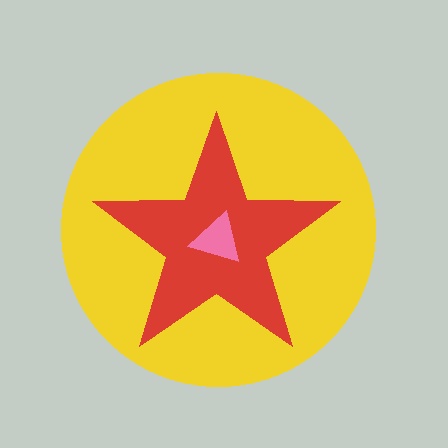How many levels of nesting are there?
3.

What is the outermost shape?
The yellow circle.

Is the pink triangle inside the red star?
Yes.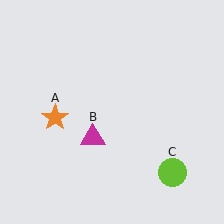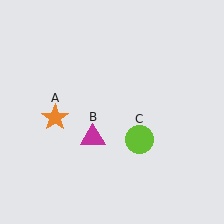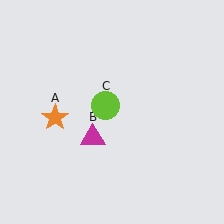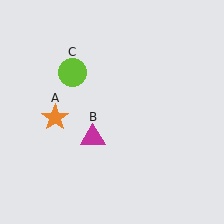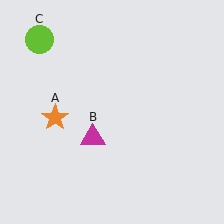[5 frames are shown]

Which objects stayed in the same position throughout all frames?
Orange star (object A) and magenta triangle (object B) remained stationary.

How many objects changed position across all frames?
1 object changed position: lime circle (object C).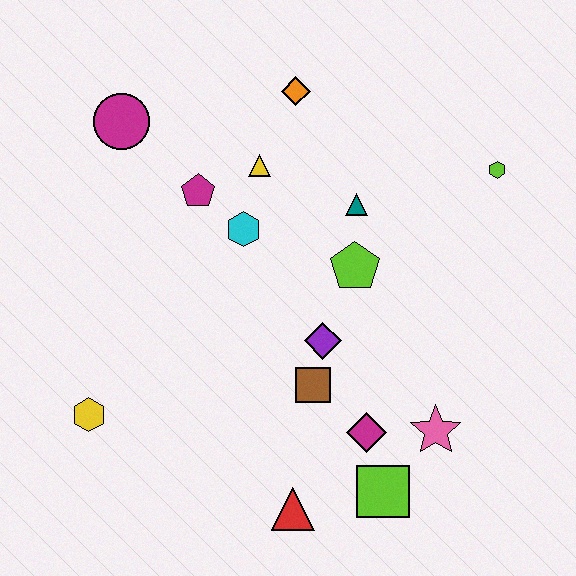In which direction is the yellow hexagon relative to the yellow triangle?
The yellow hexagon is below the yellow triangle.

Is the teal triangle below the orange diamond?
Yes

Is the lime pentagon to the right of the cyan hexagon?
Yes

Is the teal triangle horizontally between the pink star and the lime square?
No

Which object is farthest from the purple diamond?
The magenta circle is farthest from the purple diamond.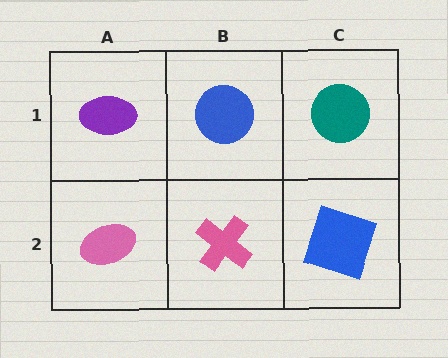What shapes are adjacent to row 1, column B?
A pink cross (row 2, column B), a purple ellipse (row 1, column A), a teal circle (row 1, column C).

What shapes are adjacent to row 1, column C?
A blue square (row 2, column C), a blue circle (row 1, column B).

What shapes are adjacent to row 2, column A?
A purple ellipse (row 1, column A), a pink cross (row 2, column B).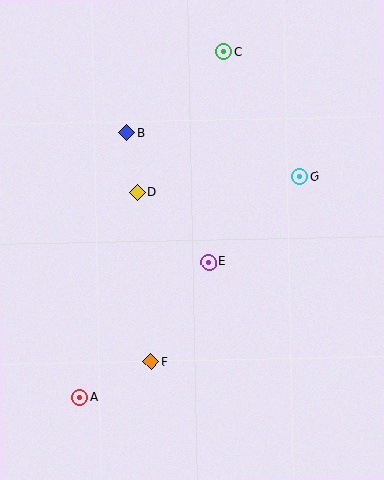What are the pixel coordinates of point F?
Point F is at (151, 361).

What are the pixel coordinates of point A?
Point A is at (80, 397).